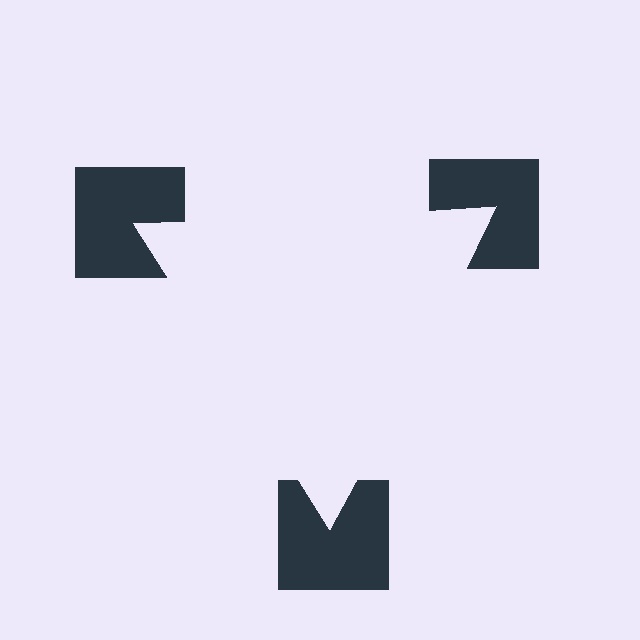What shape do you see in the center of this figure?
An illusory triangle — its edges are inferred from the aligned wedge cuts in the notched squares, not physically drawn.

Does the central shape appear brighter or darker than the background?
It typically appears slightly brighter than the background, even though no actual brightness change is drawn.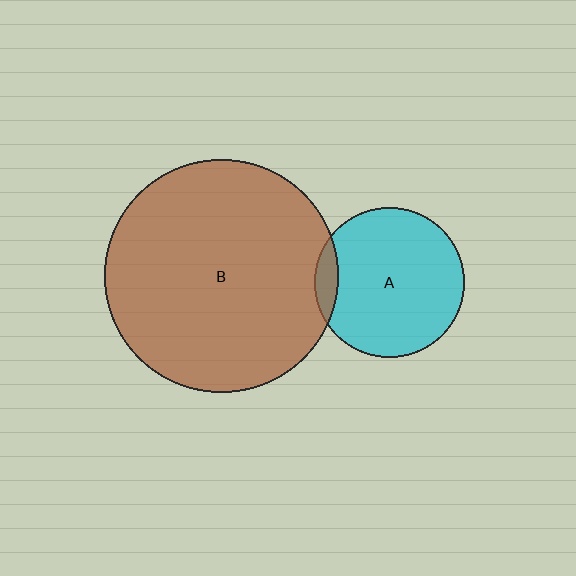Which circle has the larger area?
Circle B (brown).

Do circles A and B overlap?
Yes.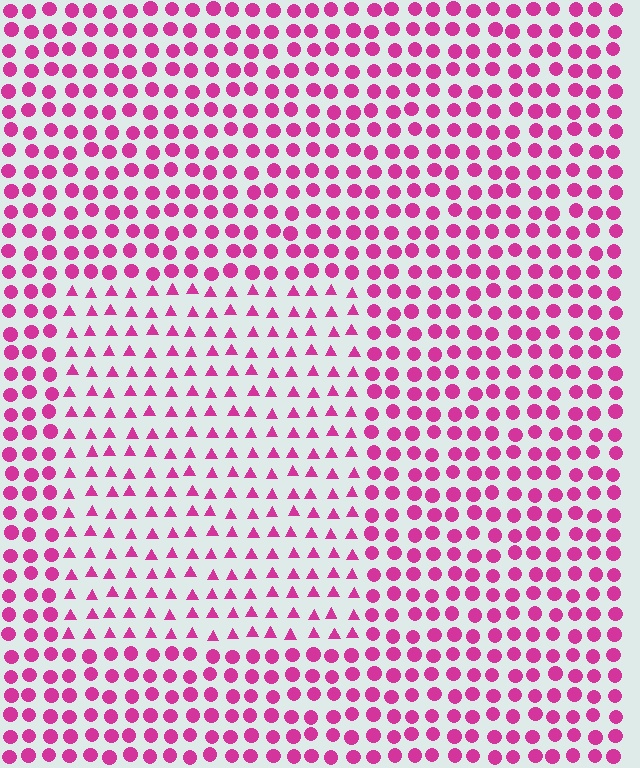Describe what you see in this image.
The image is filled with small magenta elements arranged in a uniform grid. A rectangle-shaped region contains triangles, while the surrounding area contains circles. The boundary is defined purely by the change in element shape.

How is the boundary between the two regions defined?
The boundary is defined by a change in element shape: triangles inside vs. circles outside. All elements share the same color and spacing.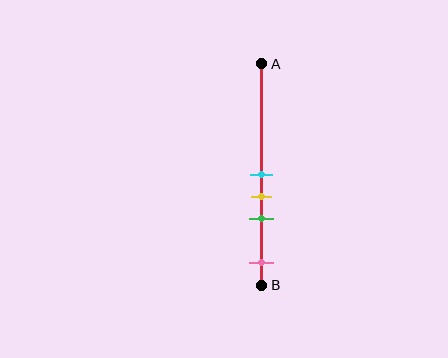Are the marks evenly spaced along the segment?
No, the marks are not evenly spaced.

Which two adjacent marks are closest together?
The cyan and yellow marks are the closest adjacent pair.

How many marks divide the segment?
There are 4 marks dividing the segment.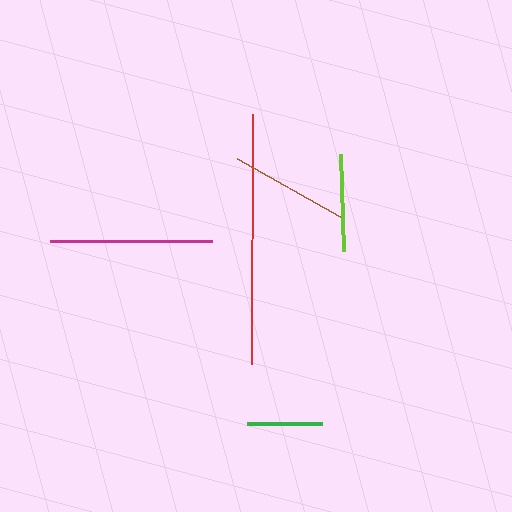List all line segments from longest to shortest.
From longest to shortest: red, magenta, brown, lime, green.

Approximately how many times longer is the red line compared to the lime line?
The red line is approximately 2.6 times the length of the lime line.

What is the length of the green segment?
The green segment is approximately 75 pixels long.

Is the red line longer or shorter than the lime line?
The red line is longer than the lime line.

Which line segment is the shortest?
The green line is the shortest at approximately 75 pixels.